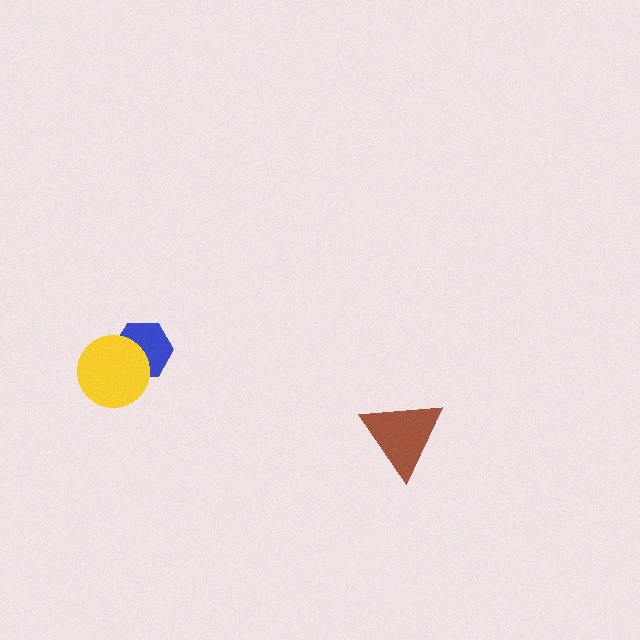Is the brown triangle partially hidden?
No, no other shape covers it.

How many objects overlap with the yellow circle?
1 object overlaps with the yellow circle.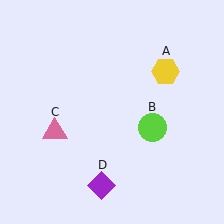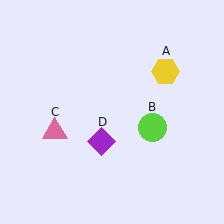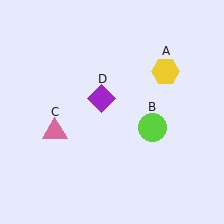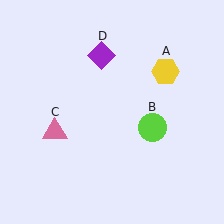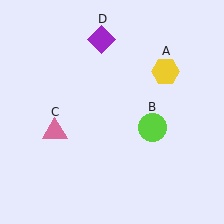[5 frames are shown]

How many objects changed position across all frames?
1 object changed position: purple diamond (object D).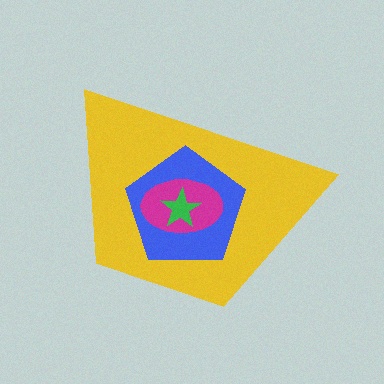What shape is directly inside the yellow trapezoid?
The blue pentagon.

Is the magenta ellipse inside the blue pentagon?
Yes.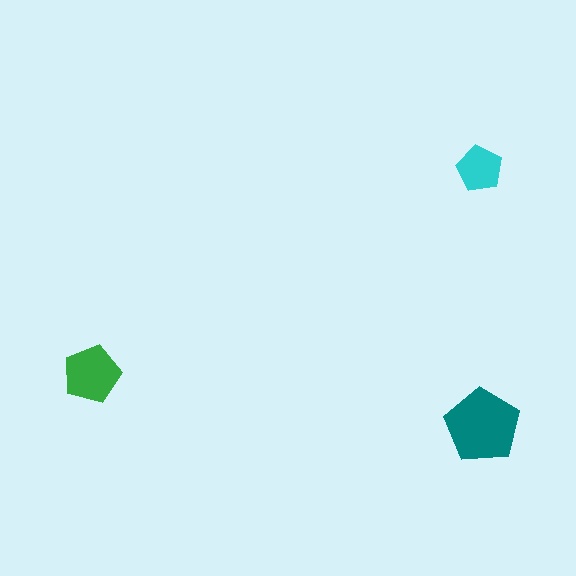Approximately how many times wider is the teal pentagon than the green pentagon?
About 1.5 times wider.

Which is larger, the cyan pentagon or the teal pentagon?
The teal one.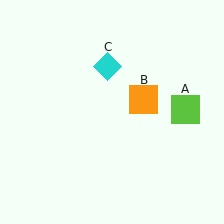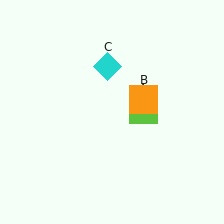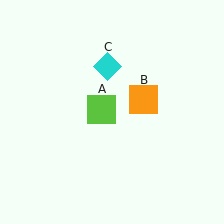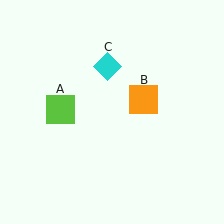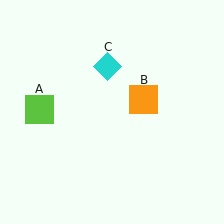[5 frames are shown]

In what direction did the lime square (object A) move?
The lime square (object A) moved left.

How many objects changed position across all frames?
1 object changed position: lime square (object A).